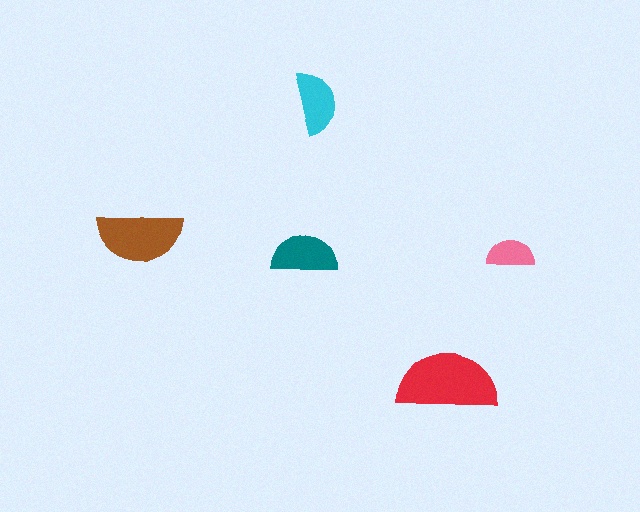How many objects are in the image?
There are 5 objects in the image.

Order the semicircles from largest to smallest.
the red one, the brown one, the teal one, the cyan one, the pink one.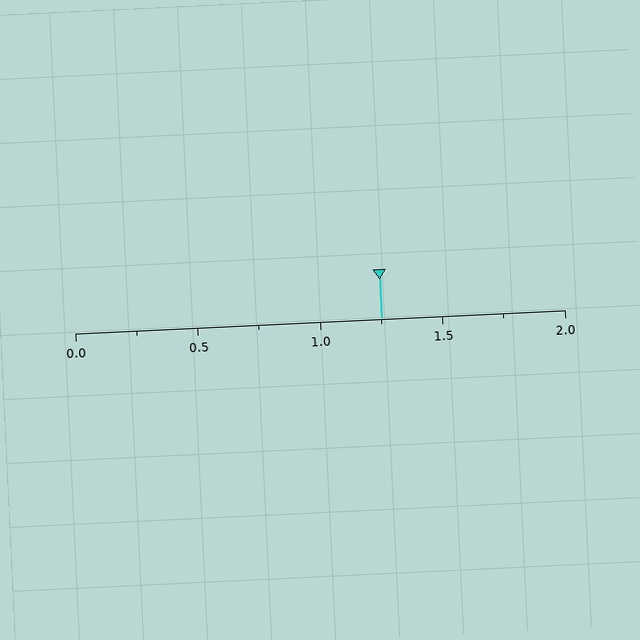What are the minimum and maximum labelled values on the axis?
The axis runs from 0.0 to 2.0.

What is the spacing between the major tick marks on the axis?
The major ticks are spaced 0.5 apart.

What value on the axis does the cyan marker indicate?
The marker indicates approximately 1.25.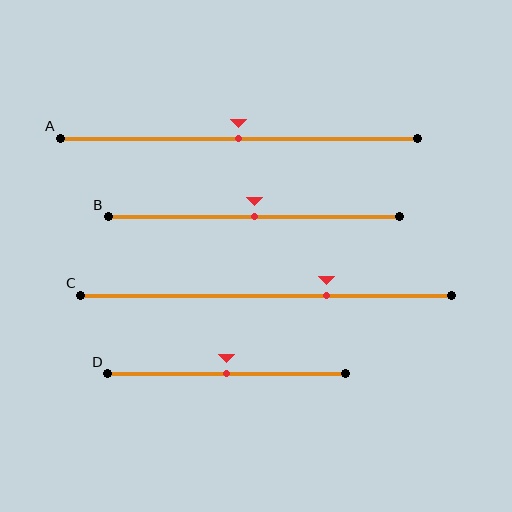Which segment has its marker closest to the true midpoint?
Segment A has its marker closest to the true midpoint.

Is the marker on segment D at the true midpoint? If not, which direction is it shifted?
Yes, the marker on segment D is at the true midpoint.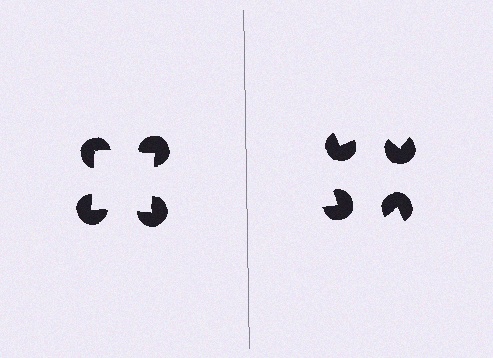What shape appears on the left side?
An illusory square.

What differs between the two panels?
The pac-man discs are positioned identically on both sides; only the wedge orientations differ. On the left they align to a square; on the right they are misaligned.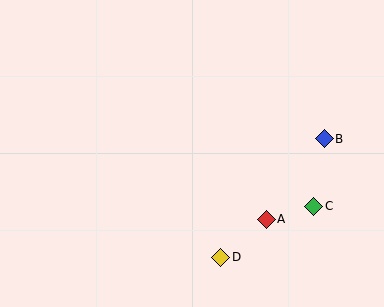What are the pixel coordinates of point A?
Point A is at (266, 219).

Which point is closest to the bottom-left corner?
Point D is closest to the bottom-left corner.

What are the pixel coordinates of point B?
Point B is at (324, 139).